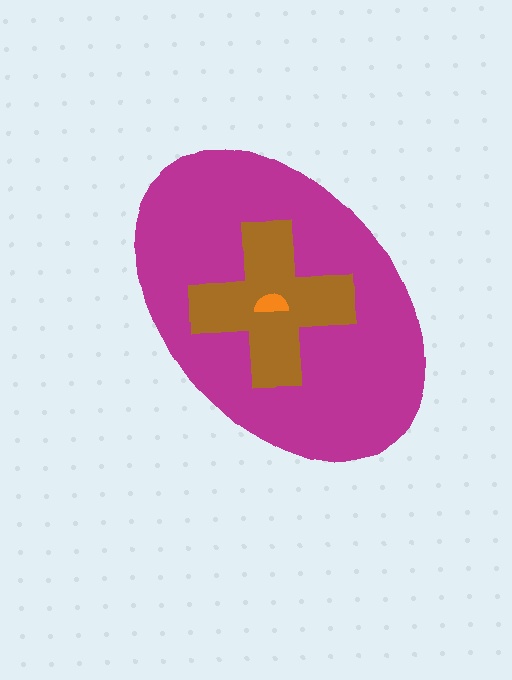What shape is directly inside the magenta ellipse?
The brown cross.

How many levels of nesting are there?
3.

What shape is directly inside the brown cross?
The orange semicircle.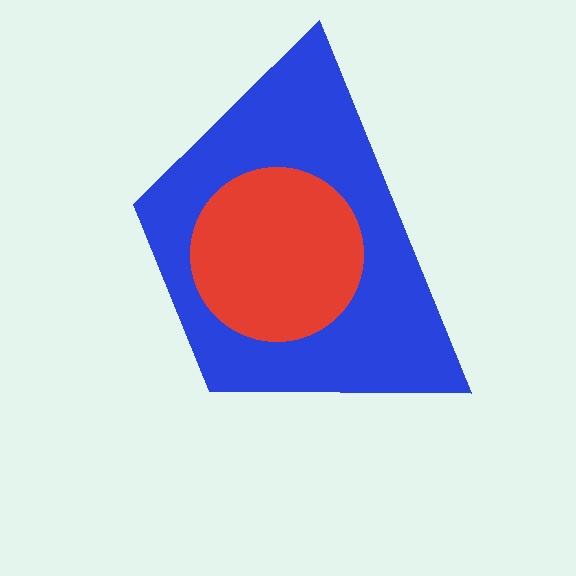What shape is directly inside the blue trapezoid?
The red circle.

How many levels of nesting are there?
2.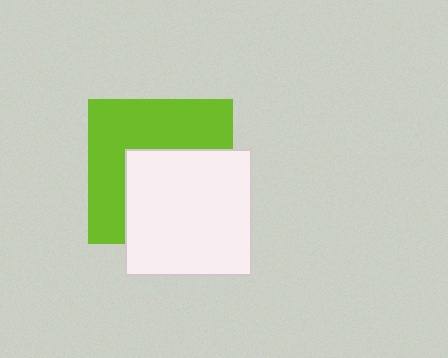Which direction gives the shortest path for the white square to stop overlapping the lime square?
Moving toward the lower-right gives the shortest separation.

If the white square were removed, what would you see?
You would see the complete lime square.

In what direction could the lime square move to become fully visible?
The lime square could move toward the upper-left. That would shift it out from behind the white square entirely.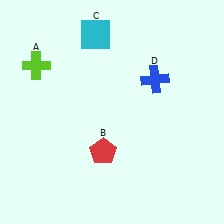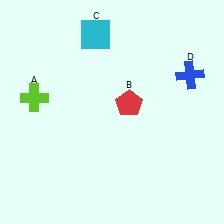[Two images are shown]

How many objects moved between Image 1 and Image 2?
3 objects moved between the two images.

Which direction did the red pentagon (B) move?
The red pentagon (B) moved up.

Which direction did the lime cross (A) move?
The lime cross (A) moved down.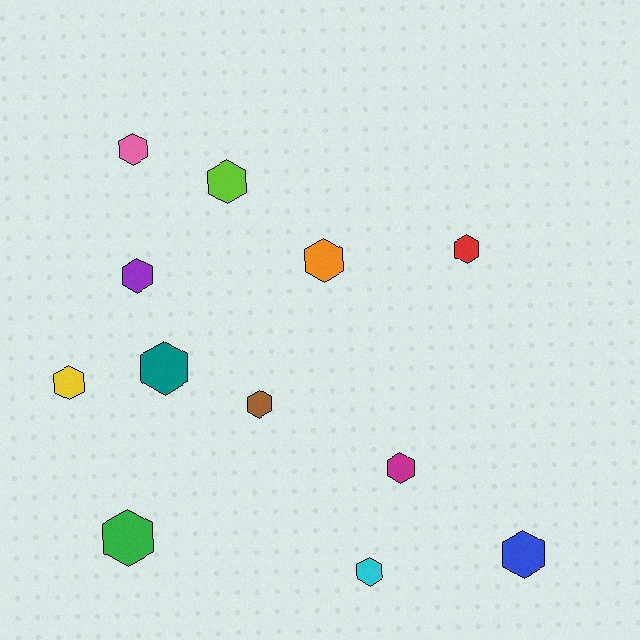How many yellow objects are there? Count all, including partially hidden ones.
There is 1 yellow object.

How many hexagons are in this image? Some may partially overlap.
There are 12 hexagons.